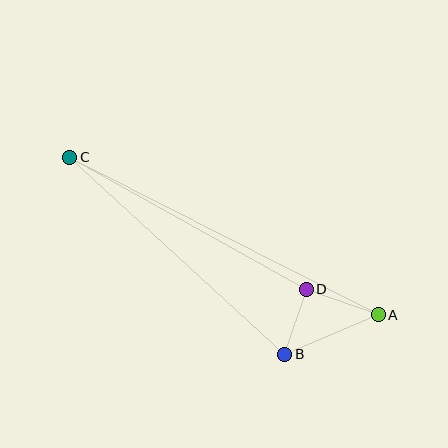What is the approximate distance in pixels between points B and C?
The distance between B and C is approximately 292 pixels.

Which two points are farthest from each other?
Points A and C are farthest from each other.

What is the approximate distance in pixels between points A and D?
The distance between A and D is approximately 76 pixels.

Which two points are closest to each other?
Points B and D are closest to each other.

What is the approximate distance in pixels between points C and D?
The distance between C and D is approximately 271 pixels.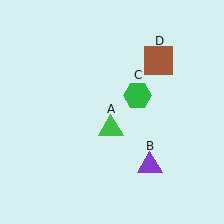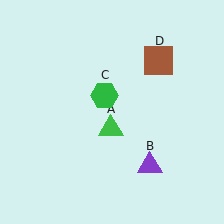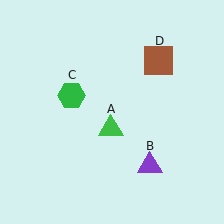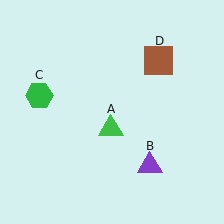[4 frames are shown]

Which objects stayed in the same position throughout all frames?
Green triangle (object A) and purple triangle (object B) and brown square (object D) remained stationary.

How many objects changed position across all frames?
1 object changed position: green hexagon (object C).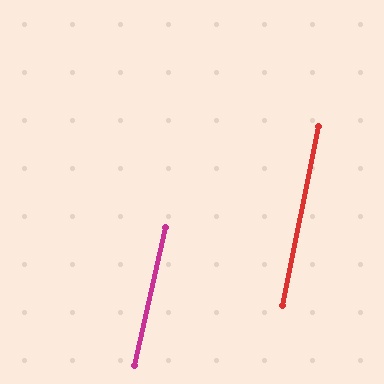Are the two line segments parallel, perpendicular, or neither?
Parallel — their directions differ by only 1.4°.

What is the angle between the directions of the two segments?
Approximately 1 degree.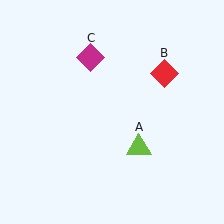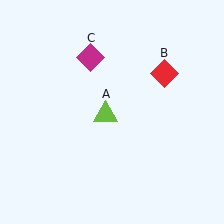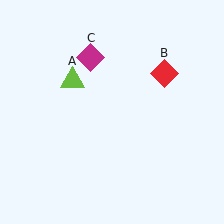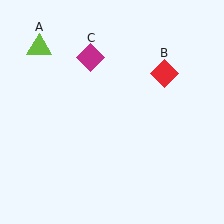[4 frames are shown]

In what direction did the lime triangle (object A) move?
The lime triangle (object A) moved up and to the left.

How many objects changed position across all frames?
1 object changed position: lime triangle (object A).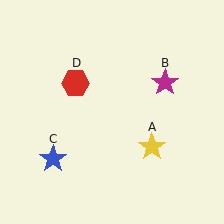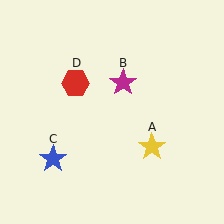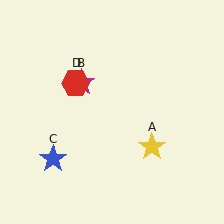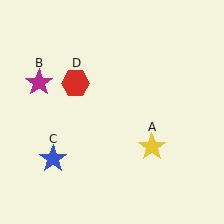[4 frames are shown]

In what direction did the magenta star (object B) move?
The magenta star (object B) moved left.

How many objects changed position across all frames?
1 object changed position: magenta star (object B).